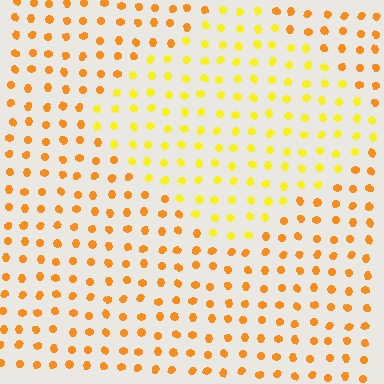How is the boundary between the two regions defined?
The boundary is defined purely by a slight shift in hue (about 28 degrees). Spacing, size, and orientation are identical on both sides.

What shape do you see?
I see a diamond.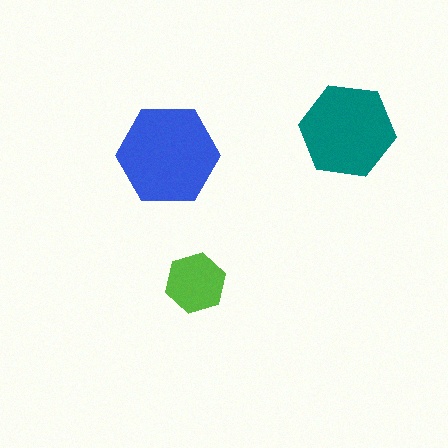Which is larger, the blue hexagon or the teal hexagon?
The blue one.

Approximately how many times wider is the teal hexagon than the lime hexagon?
About 1.5 times wider.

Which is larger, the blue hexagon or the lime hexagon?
The blue one.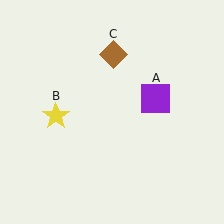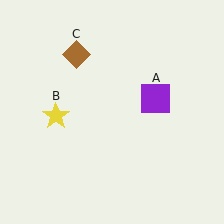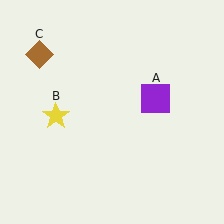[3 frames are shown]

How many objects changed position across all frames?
1 object changed position: brown diamond (object C).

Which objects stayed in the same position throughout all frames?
Purple square (object A) and yellow star (object B) remained stationary.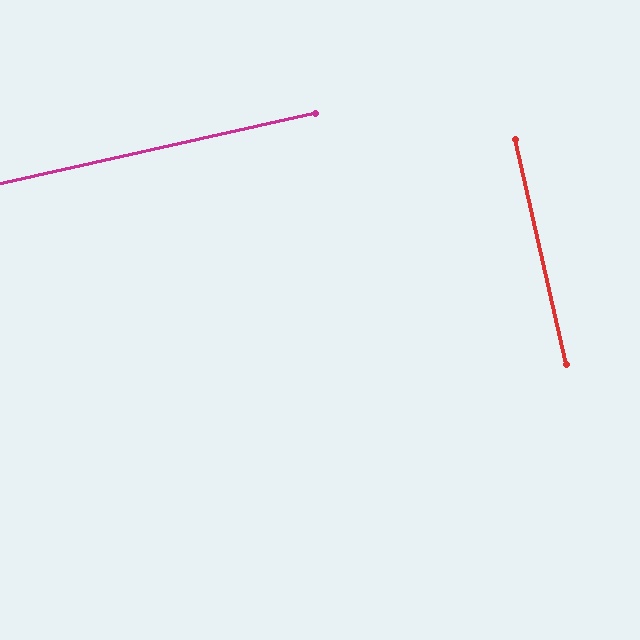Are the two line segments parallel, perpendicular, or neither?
Perpendicular — they meet at approximately 90°.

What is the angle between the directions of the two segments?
Approximately 90 degrees.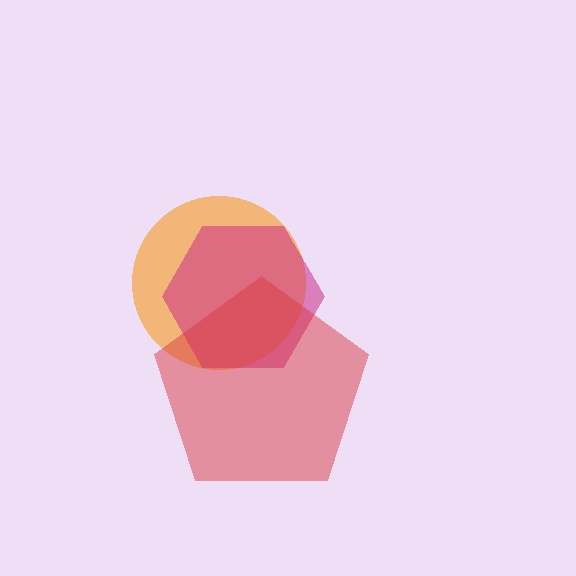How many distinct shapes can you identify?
There are 3 distinct shapes: an orange circle, a magenta hexagon, a red pentagon.